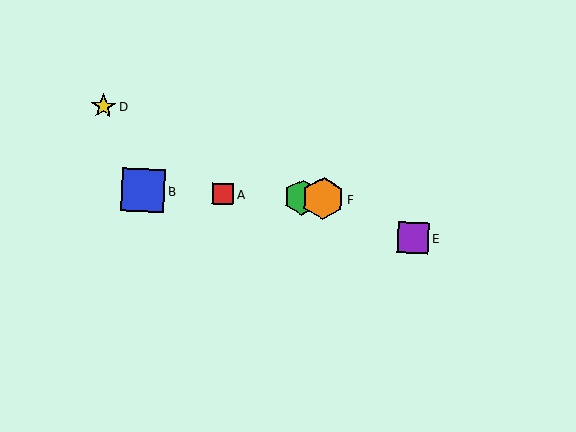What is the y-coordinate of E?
Object E is at y≈238.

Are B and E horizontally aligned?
No, B is at y≈190 and E is at y≈238.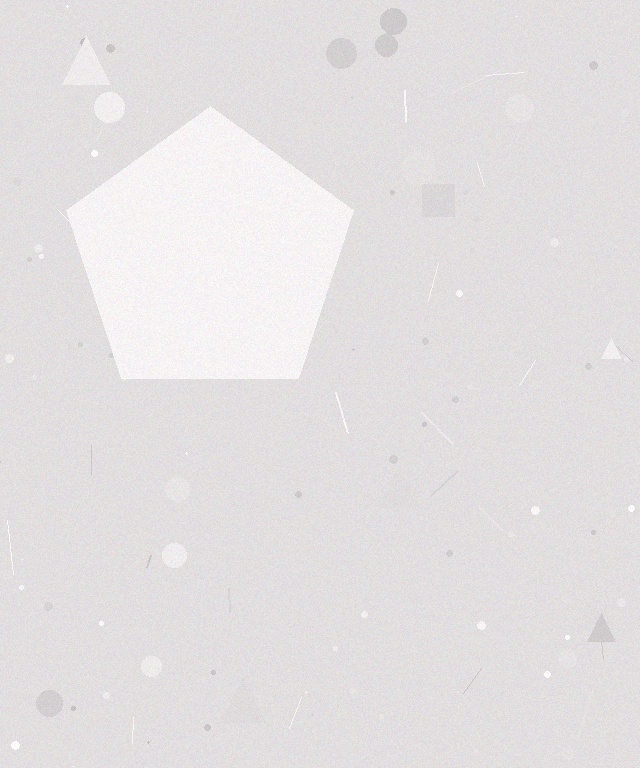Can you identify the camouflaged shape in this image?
The camouflaged shape is a pentagon.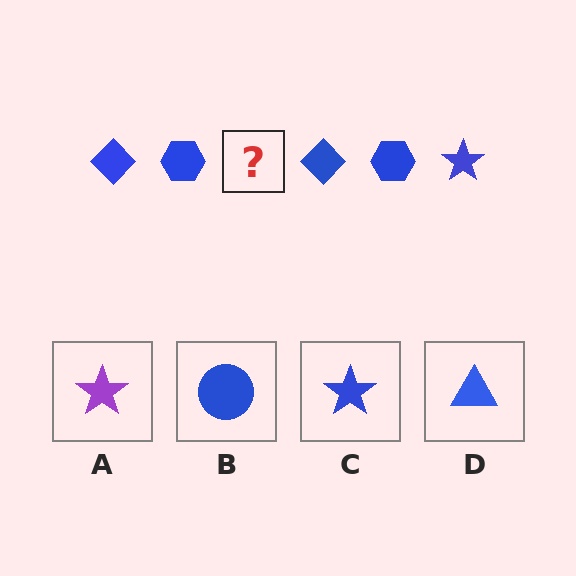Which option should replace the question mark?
Option C.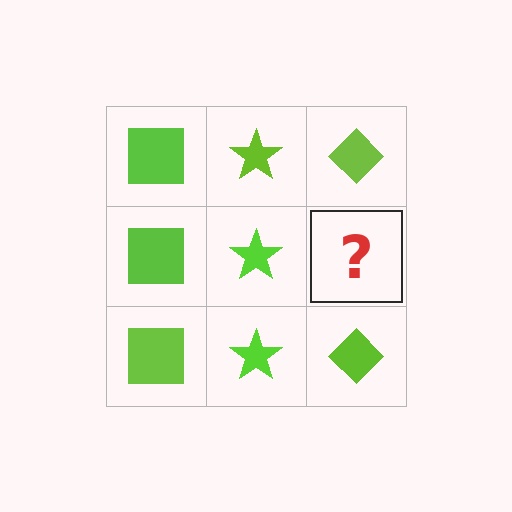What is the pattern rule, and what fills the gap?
The rule is that each column has a consistent shape. The gap should be filled with a lime diamond.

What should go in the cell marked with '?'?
The missing cell should contain a lime diamond.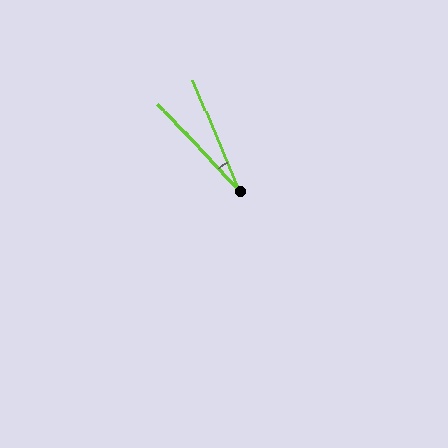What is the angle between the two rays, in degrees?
Approximately 20 degrees.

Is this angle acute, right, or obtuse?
It is acute.